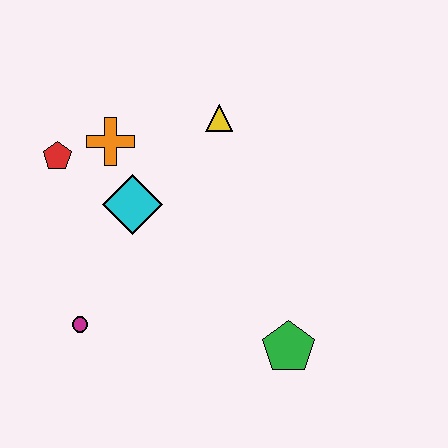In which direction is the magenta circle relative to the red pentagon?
The magenta circle is below the red pentagon.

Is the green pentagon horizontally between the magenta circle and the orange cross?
No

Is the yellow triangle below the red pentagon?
No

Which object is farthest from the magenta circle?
The yellow triangle is farthest from the magenta circle.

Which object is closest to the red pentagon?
The orange cross is closest to the red pentagon.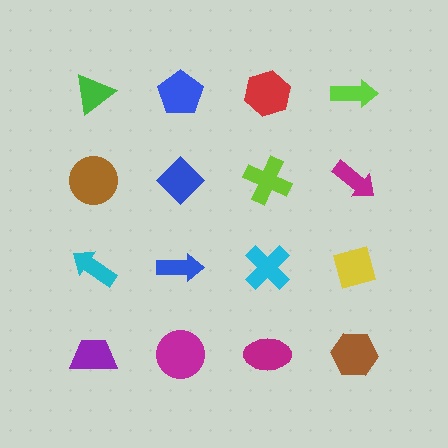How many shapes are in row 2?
4 shapes.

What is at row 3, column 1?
A cyan arrow.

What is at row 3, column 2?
A blue arrow.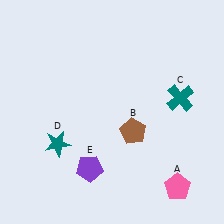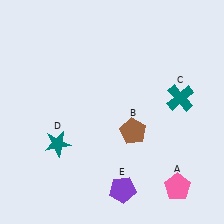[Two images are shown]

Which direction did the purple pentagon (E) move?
The purple pentagon (E) moved right.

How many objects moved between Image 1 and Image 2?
1 object moved between the two images.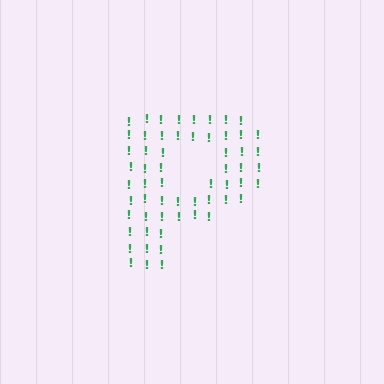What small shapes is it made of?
It is made of small exclamation marks.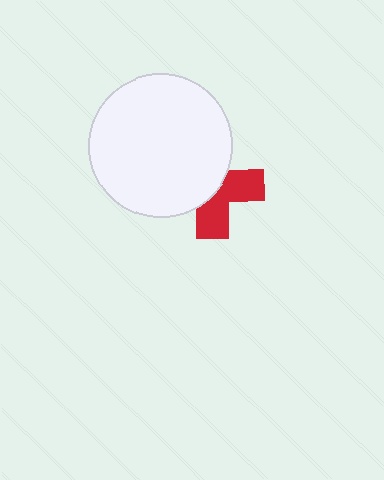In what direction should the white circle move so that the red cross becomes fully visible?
The white circle should move toward the upper-left. That is the shortest direction to clear the overlap and leave the red cross fully visible.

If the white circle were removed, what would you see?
You would see the complete red cross.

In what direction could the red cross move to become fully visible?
The red cross could move toward the lower-right. That would shift it out from behind the white circle entirely.